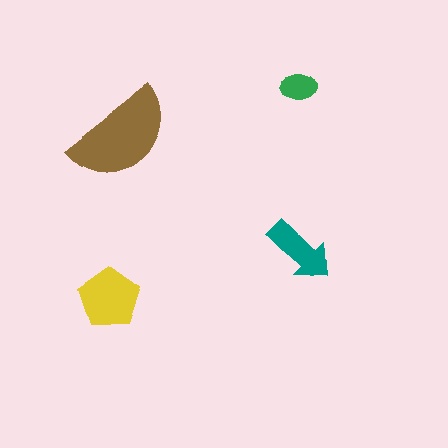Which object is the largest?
The brown semicircle.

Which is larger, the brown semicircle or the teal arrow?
The brown semicircle.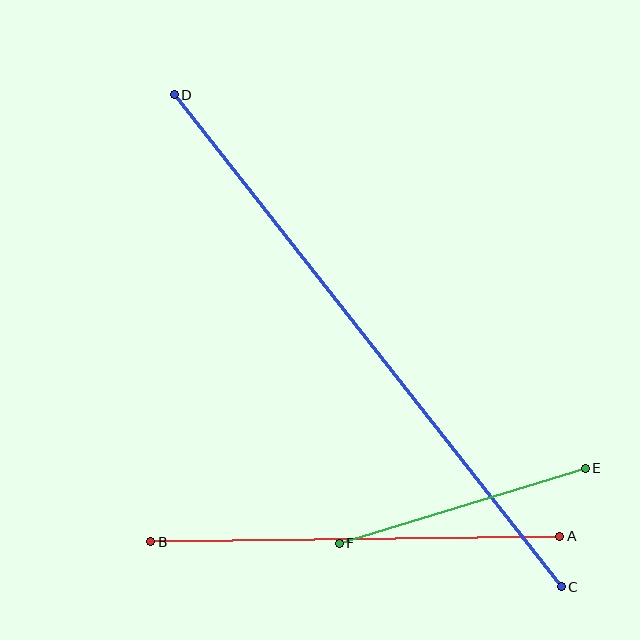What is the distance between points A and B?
The distance is approximately 409 pixels.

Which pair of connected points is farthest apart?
Points C and D are farthest apart.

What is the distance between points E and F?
The distance is approximately 257 pixels.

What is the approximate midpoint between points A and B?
The midpoint is at approximately (355, 539) pixels.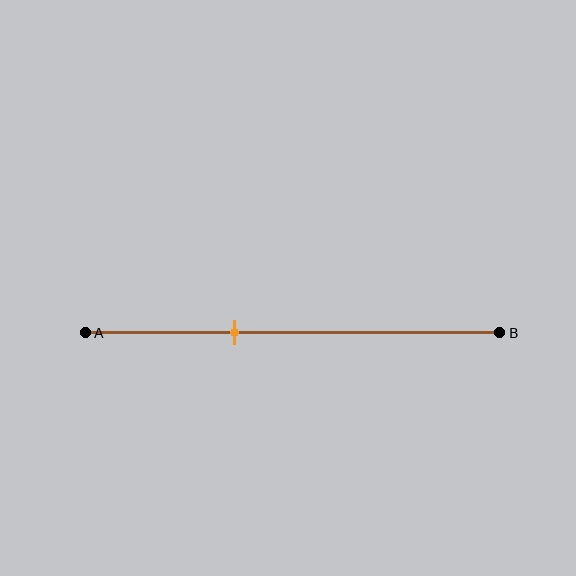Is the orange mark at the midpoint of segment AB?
No, the mark is at about 35% from A, not at the 50% midpoint.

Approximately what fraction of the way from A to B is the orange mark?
The orange mark is approximately 35% of the way from A to B.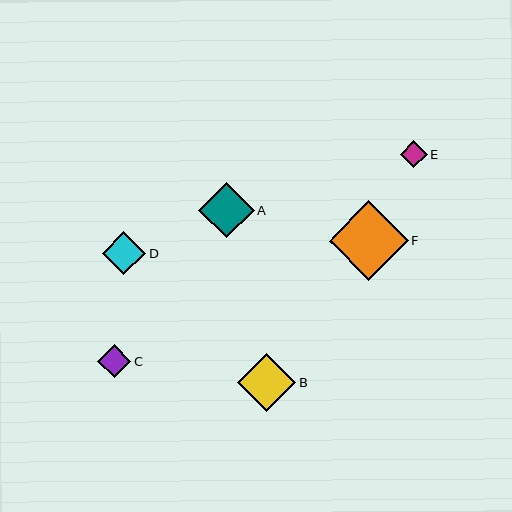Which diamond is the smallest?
Diamond E is the smallest with a size of approximately 27 pixels.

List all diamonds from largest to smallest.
From largest to smallest: F, B, A, D, C, E.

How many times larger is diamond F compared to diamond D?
Diamond F is approximately 1.8 times the size of diamond D.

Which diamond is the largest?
Diamond F is the largest with a size of approximately 79 pixels.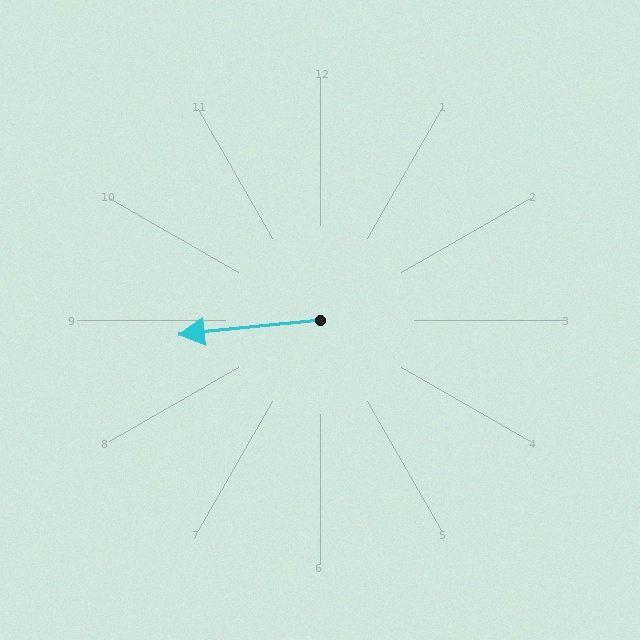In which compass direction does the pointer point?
West.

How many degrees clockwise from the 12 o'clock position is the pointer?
Approximately 264 degrees.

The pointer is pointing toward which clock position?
Roughly 9 o'clock.